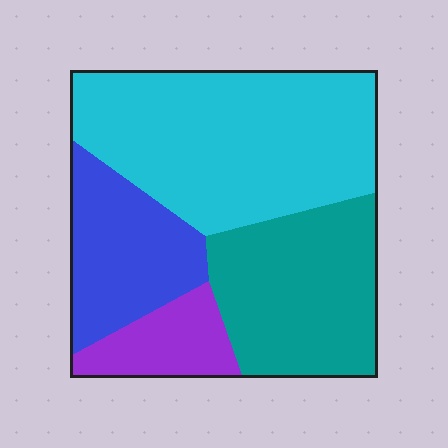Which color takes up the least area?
Purple, at roughly 10%.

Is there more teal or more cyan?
Cyan.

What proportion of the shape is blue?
Blue covers about 20% of the shape.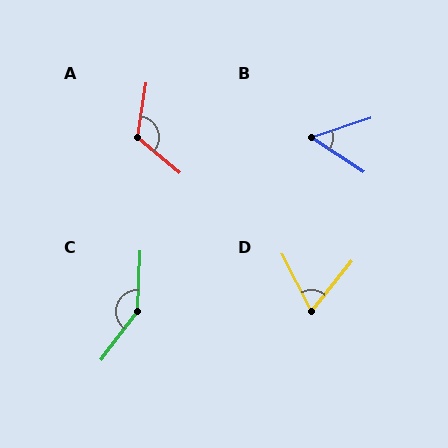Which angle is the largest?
C, at approximately 145 degrees.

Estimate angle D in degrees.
Approximately 66 degrees.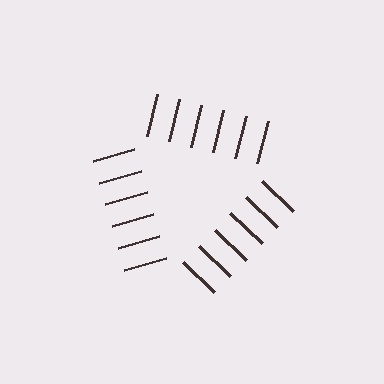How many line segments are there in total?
18 — 6 along each of the 3 edges.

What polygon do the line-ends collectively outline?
An illusory triangle — the line segments terminate on its edges but no continuous stroke is drawn.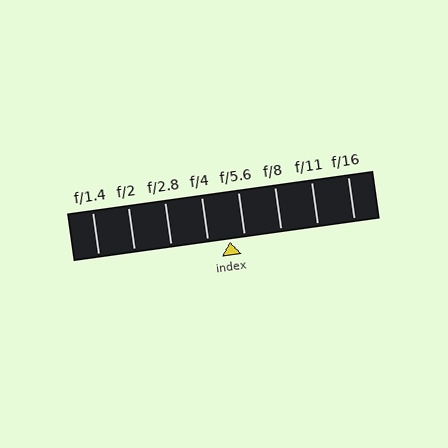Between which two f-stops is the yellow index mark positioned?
The index mark is between f/4 and f/5.6.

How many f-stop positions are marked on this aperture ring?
There are 8 f-stop positions marked.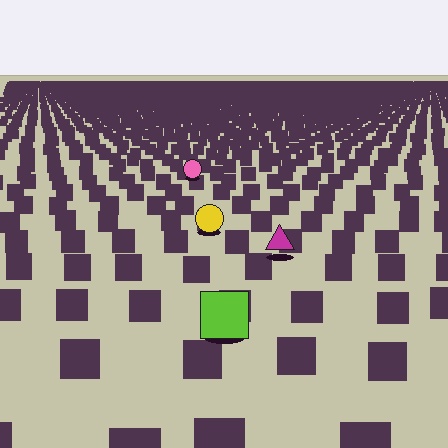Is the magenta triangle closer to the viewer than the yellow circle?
Yes. The magenta triangle is closer — you can tell from the texture gradient: the ground texture is coarser near it.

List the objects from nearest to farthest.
From nearest to farthest: the lime square, the magenta triangle, the yellow circle, the pink circle.